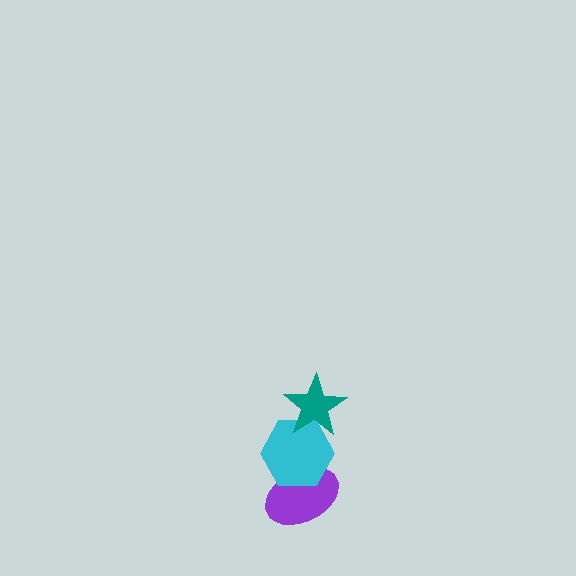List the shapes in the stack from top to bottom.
From top to bottom: the teal star, the cyan hexagon, the purple ellipse.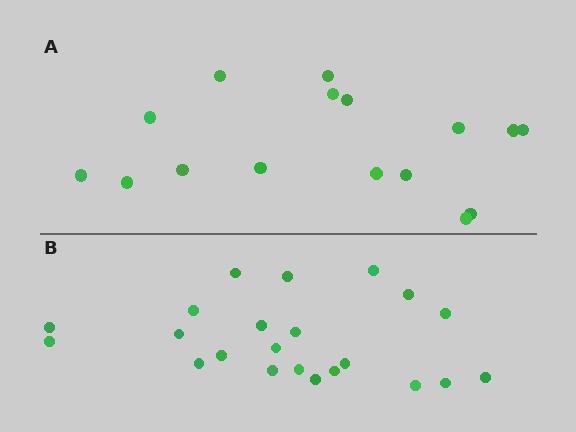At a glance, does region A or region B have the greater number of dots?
Region B (the bottom region) has more dots.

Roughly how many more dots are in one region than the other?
Region B has about 6 more dots than region A.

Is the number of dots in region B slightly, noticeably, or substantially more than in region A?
Region B has noticeably more, but not dramatically so. The ratio is roughly 1.4 to 1.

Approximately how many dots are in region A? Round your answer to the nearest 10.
About 20 dots. (The exact count is 16, which rounds to 20.)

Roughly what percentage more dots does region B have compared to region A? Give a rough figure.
About 40% more.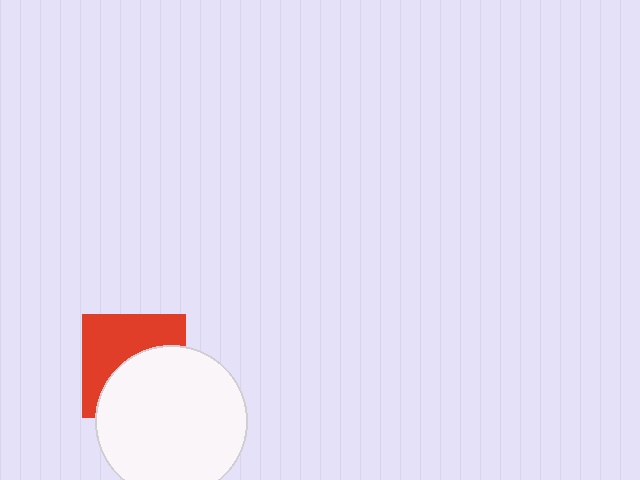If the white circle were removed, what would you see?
You would see the complete red square.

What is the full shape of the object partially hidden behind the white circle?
The partially hidden object is a red square.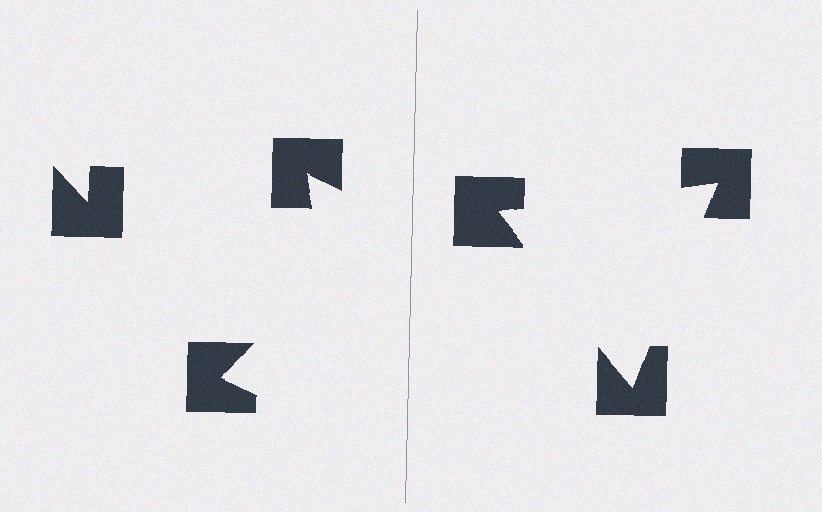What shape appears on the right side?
An illusory triangle.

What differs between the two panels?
The notched squares are positioned identically on both sides; only the wedge orientations differ. On the right they align to a triangle; on the left they are misaligned.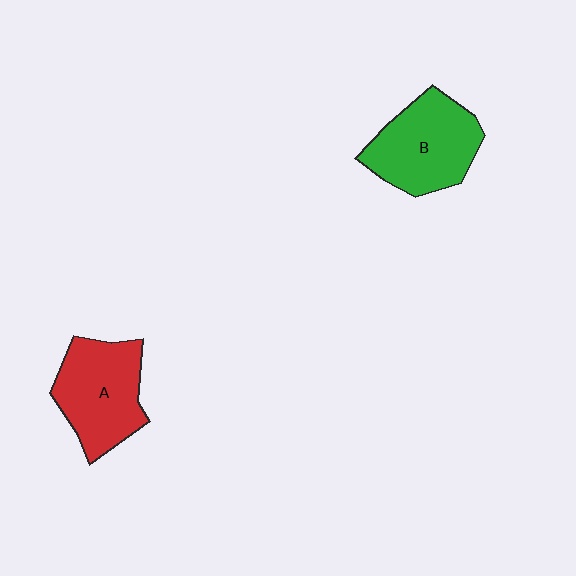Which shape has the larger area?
Shape B (green).